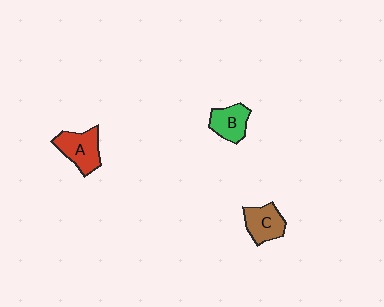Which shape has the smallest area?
Shape B (green).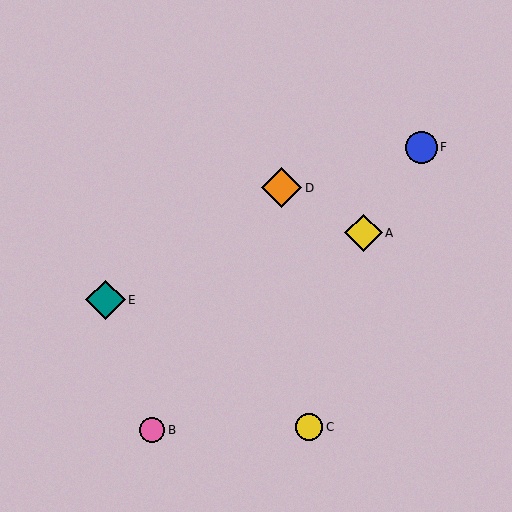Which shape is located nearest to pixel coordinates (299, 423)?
The yellow circle (labeled C) at (309, 427) is nearest to that location.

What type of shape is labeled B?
Shape B is a pink circle.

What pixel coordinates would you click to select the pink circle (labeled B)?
Click at (152, 430) to select the pink circle B.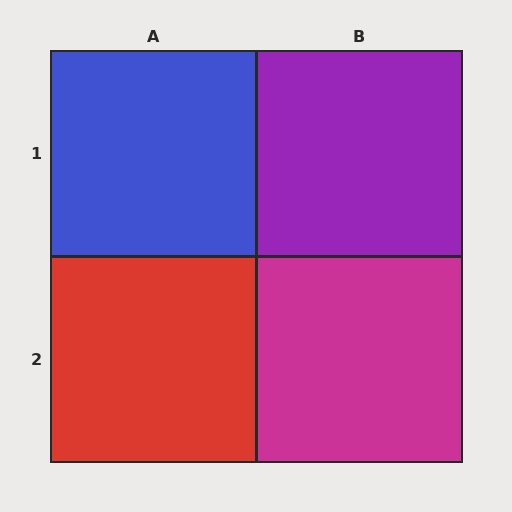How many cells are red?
1 cell is red.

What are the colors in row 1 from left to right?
Blue, purple.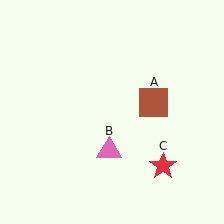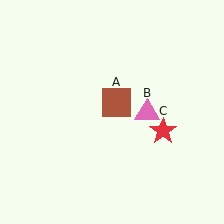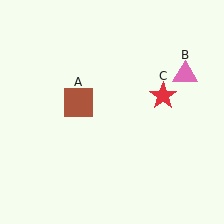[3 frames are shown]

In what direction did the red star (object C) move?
The red star (object C) moved up.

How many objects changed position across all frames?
3 objects changed position: brown square (object A), pink triangle (object B), red star (object C).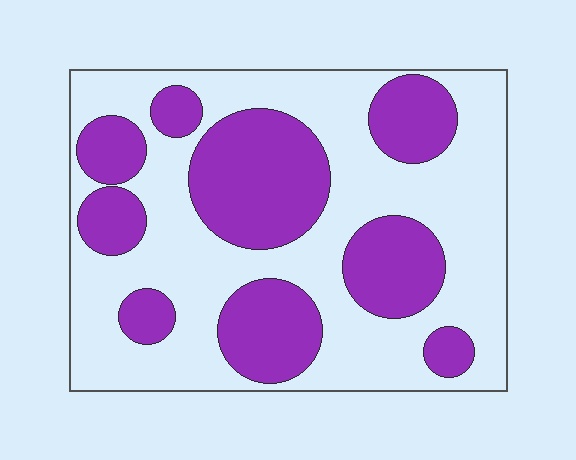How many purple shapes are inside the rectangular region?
9.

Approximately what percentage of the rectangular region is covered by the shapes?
Approximately 40%.